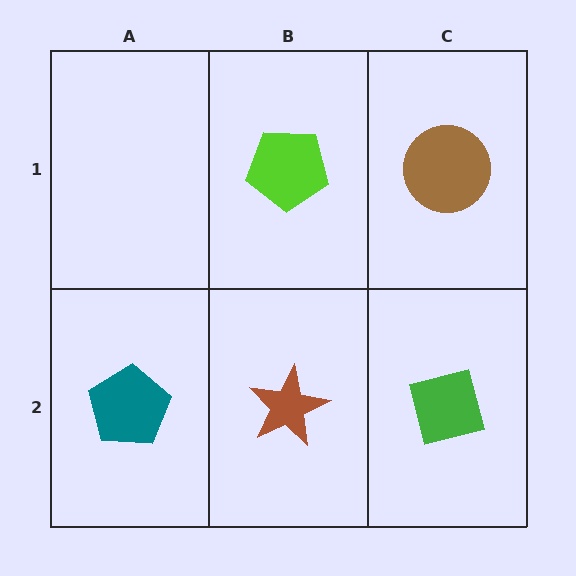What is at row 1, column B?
A lime pentagon.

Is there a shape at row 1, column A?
No, that cell is empty.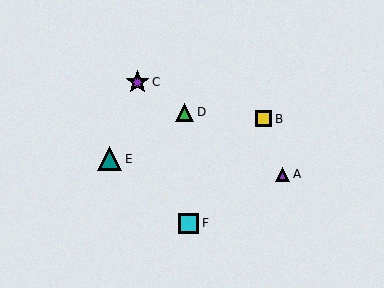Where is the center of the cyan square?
The center of the cyan square is at (189, 223).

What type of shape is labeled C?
Shape C is a purple star.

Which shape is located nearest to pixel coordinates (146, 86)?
The purple star (labeled C) at (137, 82) is nearest to that location.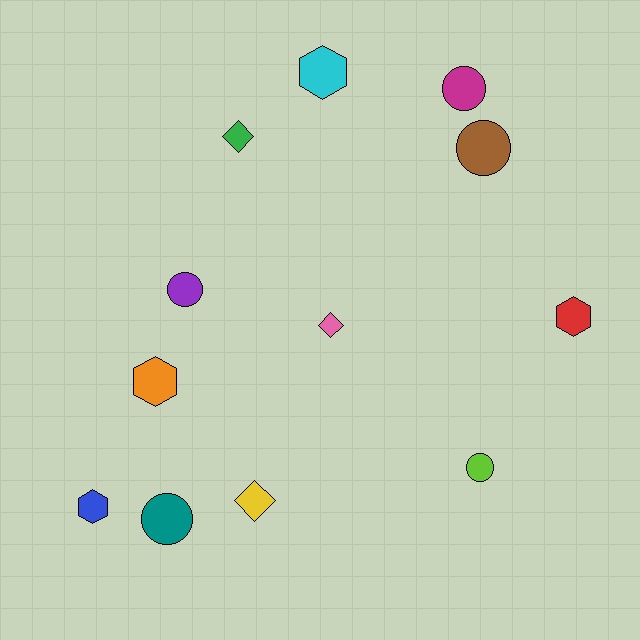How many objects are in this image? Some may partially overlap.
There are 12 objects.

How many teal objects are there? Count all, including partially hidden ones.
There is 1 teal object.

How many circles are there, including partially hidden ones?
There are 5 circles.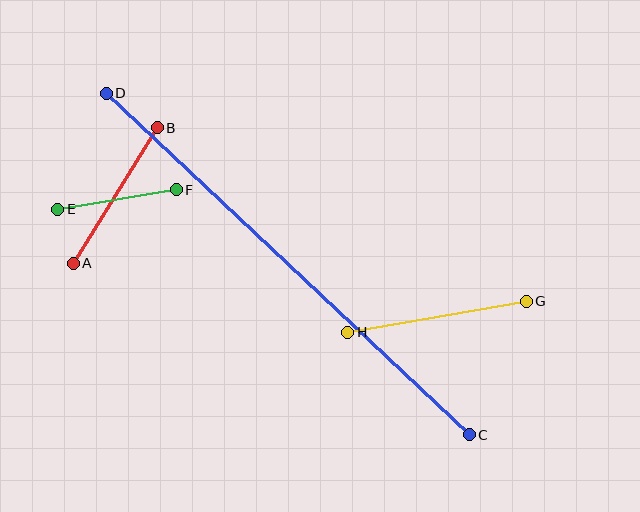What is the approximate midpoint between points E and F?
The midpoint is at approximately (117, 200) pixels.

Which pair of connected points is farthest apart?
Points C and D are farthest apart.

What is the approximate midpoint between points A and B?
The midpoint is at approximately (115, 196) pixels.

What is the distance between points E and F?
The distance is approximately 120 pixels.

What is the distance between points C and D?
The distance is approximately 499 pixels.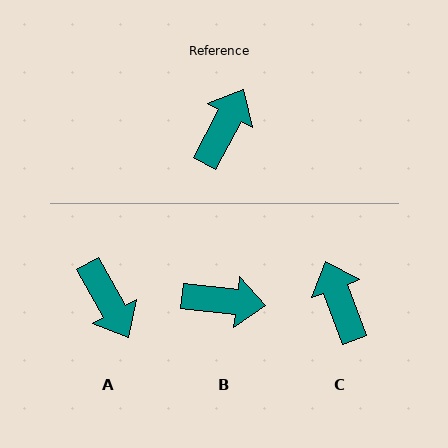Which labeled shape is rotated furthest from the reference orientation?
A, about 123 degrees away.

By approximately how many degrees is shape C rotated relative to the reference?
Approximately 48 degrees counter-clockwise.